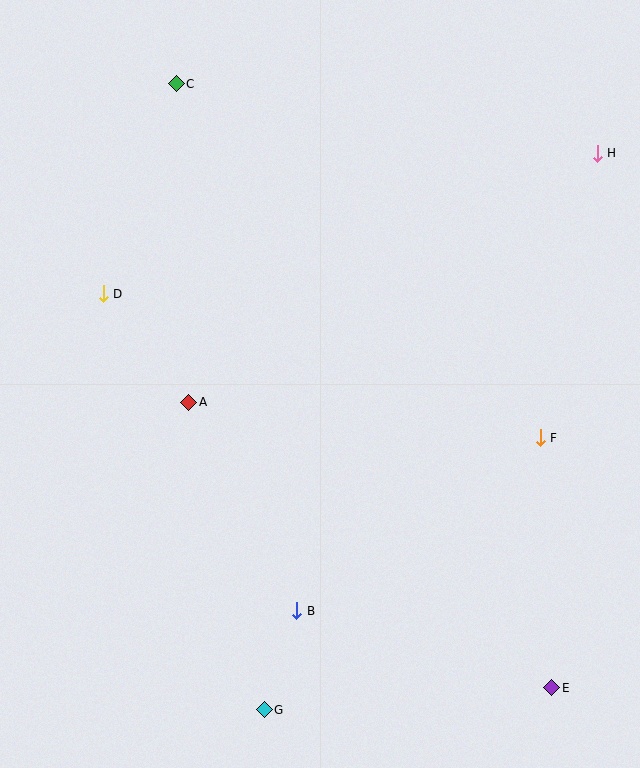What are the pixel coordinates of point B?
Point B is at (297, 611).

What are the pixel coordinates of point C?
Point C is at (176, 84).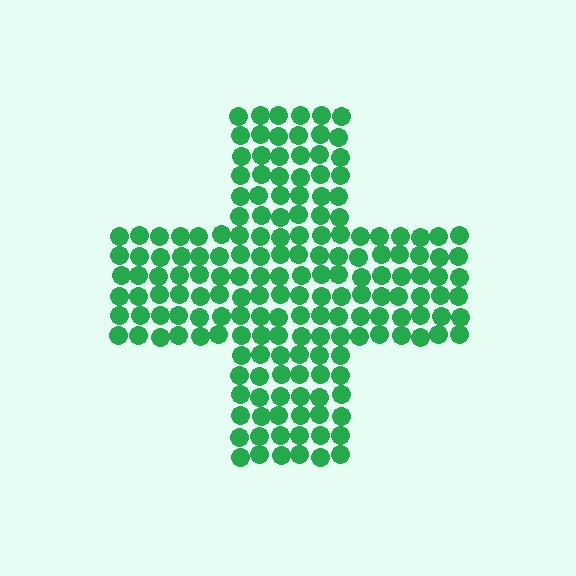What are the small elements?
The small elements are circles.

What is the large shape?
The large shape is a cross.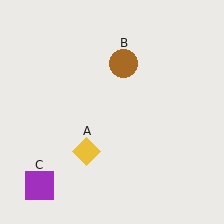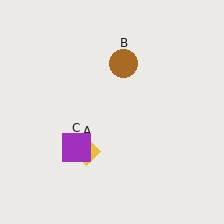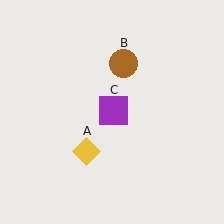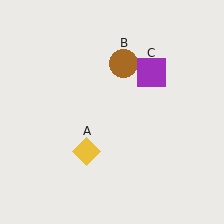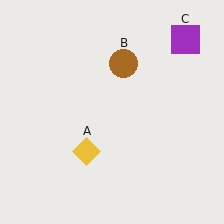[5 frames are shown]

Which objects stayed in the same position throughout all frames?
Yellow diamond (object A) and brown circle (object B) remained stationary.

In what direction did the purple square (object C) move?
The purple square (object C) moved up and to the right.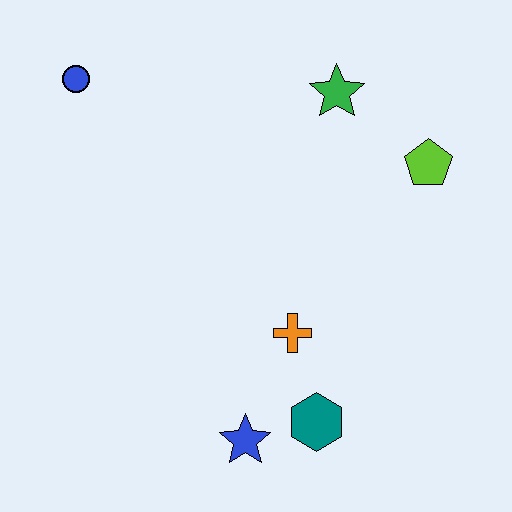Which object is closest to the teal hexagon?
The blue star is closest to the teal hexagon.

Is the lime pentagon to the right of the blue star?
Yes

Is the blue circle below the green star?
No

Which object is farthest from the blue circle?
The teal hexagon is farthest from the blue circle.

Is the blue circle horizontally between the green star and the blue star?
No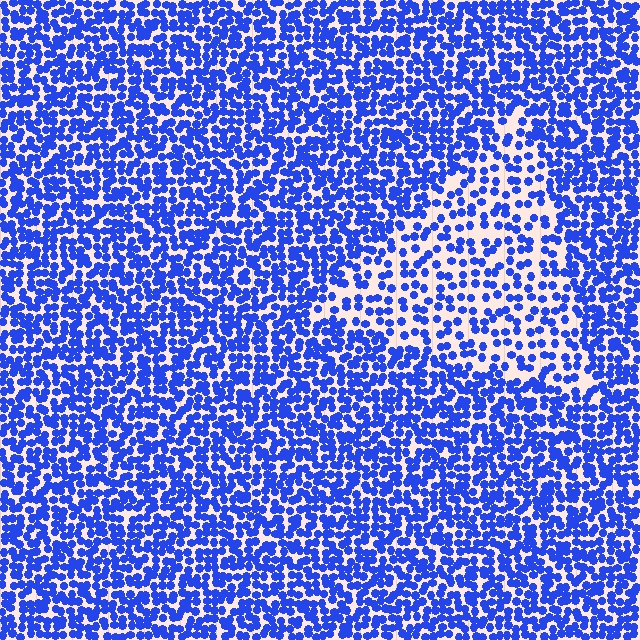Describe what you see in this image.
The image contains small blue elements arranged at two different densities. A triangle-shaped region is visible where the elements are less densely packed than the surrounding area.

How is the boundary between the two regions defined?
The boundary is defined by a change in element density (approximately 1.9x ratio). All elements are the same color, size, and shape.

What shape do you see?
I see a triangle.